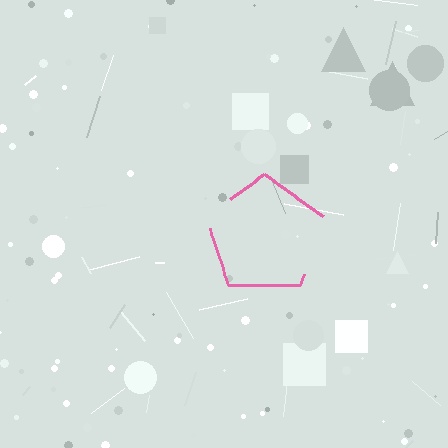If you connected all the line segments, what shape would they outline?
They would outline a pentagon.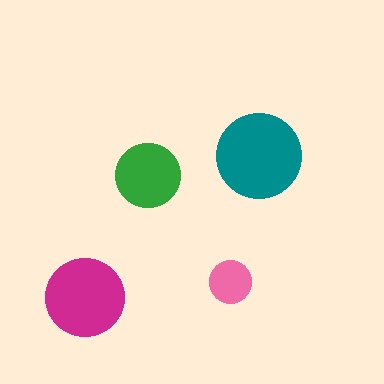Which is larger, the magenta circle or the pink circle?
The magenta one.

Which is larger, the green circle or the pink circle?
The green one.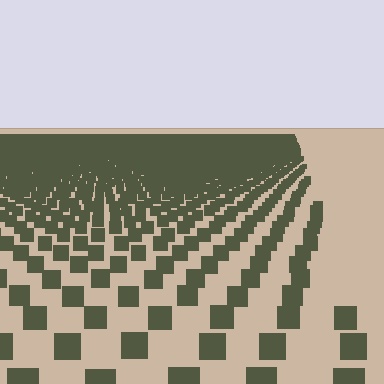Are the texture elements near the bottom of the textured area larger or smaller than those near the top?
Larger. Near the bottom, elements are closer to the viewer and appear at a bigger on-screen size.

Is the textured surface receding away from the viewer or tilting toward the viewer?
The surface is receding away from the viewer. Texture elements get smaller and denser toward the top.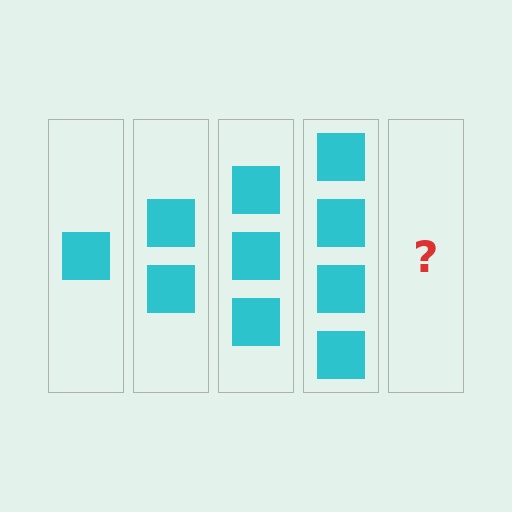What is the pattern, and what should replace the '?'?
The pattern is that each step adds one more square. The '?' should be 5 squares.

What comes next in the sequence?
The next element should be 5 squares.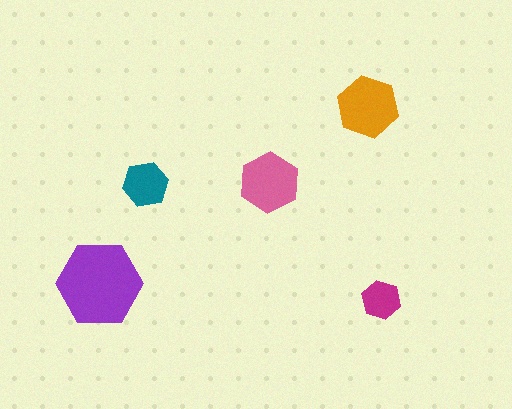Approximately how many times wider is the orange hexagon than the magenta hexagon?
About 1.5 times wider.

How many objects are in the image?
There are 5 objects in the image.